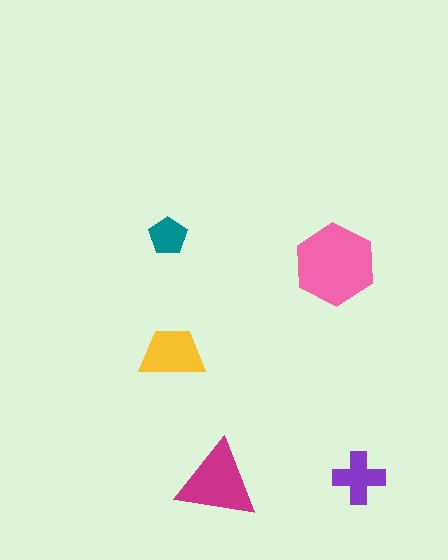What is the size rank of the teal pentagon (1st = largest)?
5th.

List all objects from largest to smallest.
The pink hexagon, the magenta triangle, the yellow trapezoid, the purple cross, the teal pentagon.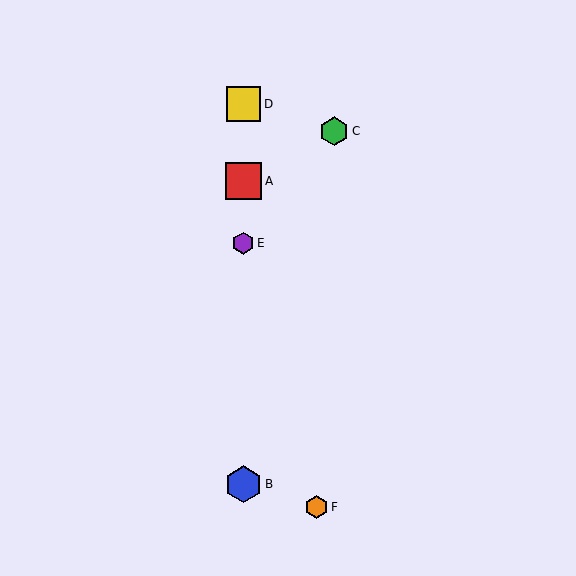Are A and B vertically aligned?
Yes, both are at x≈243.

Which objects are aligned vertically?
Objects A, B, D, E are aligned vertically.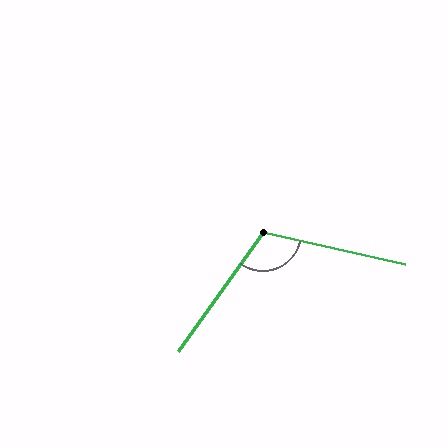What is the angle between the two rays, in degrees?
Approximately 113 degrees.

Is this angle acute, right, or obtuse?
It is obtuse.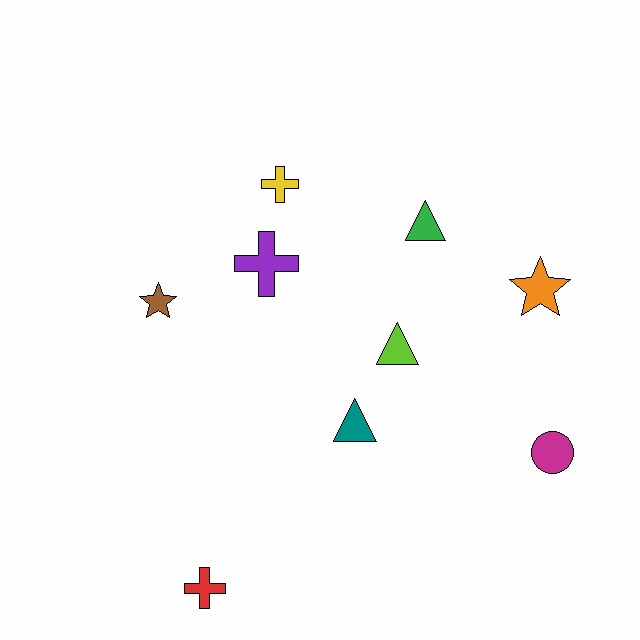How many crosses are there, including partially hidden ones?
There are 3 crosses.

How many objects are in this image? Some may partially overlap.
There are 9 objects.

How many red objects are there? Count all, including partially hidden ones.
There is 1 red object.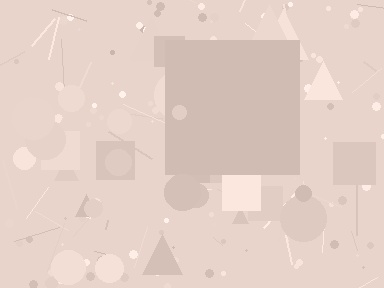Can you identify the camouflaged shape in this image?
The camouflaged shape is a square.